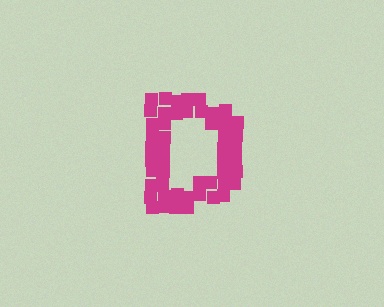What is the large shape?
The large shape is the letter D.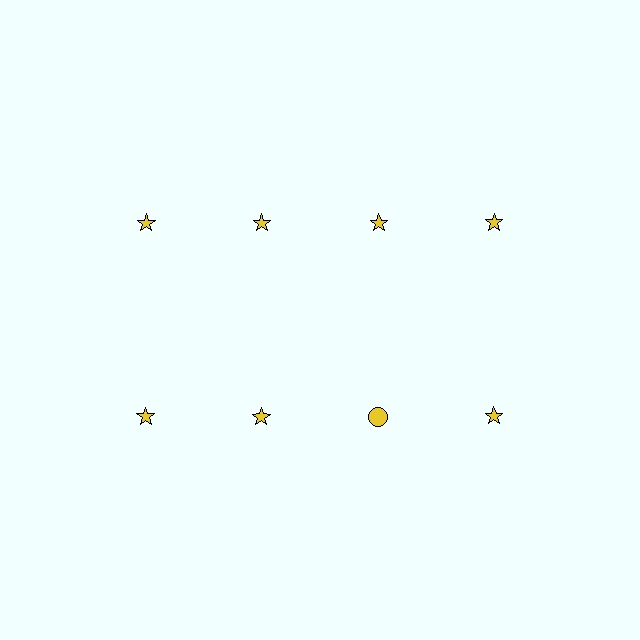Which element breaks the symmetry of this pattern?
The yellow circle in the second row, center column breaks the symmetry. All other shapes are yellow stars.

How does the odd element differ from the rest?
It has a different shape: circle instead of star.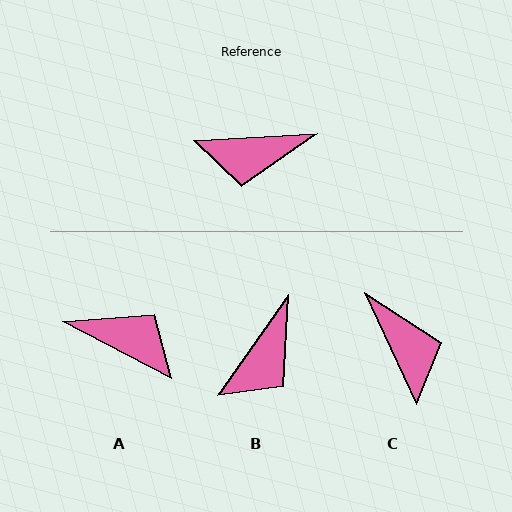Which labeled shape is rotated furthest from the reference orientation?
A, about 149 degrees away.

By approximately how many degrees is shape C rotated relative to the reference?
Approximately 112 degrees counter-clockwise.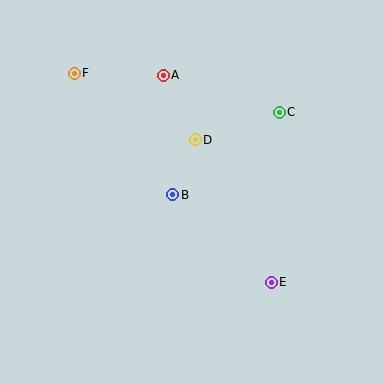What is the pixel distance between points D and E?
The distance between D and E is 161 pixels.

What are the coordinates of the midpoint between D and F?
The midpoint between D and F is at (135, 107).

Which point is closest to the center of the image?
Point B at (173, 195) is closest to the center.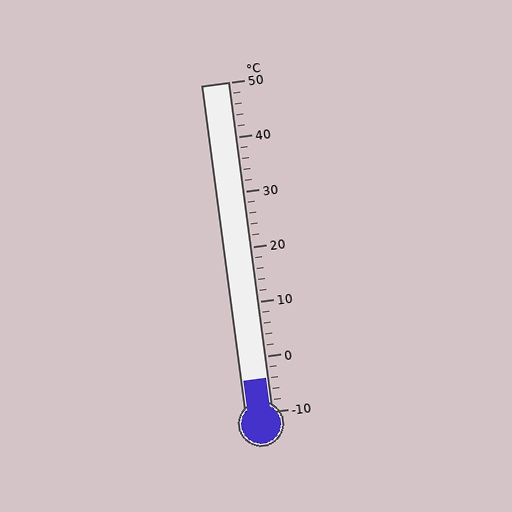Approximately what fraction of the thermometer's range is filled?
The thermometer is filled to approximately 10% of its range.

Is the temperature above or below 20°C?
The temperature is below 20°C.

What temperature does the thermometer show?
The thermometer shows approximately -4°C.